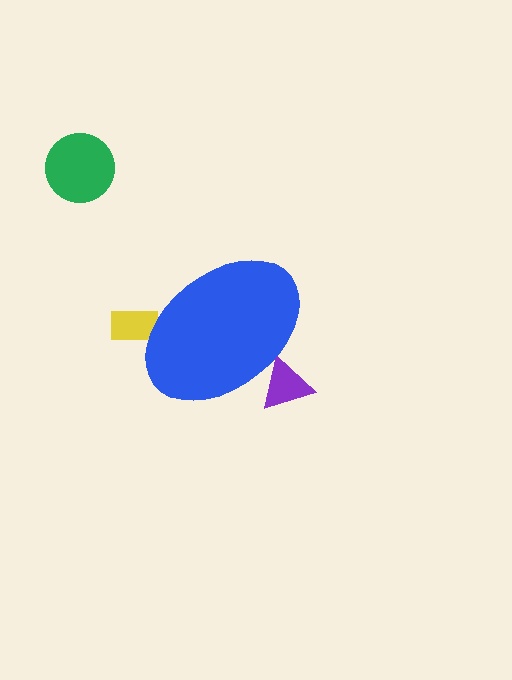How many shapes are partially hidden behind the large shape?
2 shapes are partially hidden.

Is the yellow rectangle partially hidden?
Yes, the yellow rectangle is partially hidden behind the blue ellipse.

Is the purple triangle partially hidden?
Yes, the purple triangle is partially hidden behind the blue ellipse.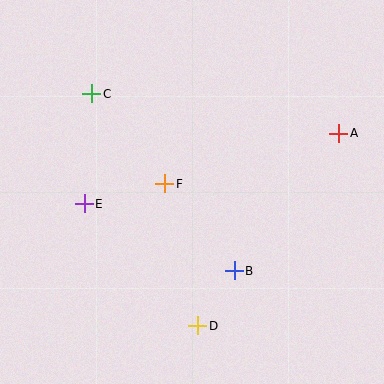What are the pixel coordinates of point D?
Point D is at (198, 326).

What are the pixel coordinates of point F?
Point F is at (165, 184).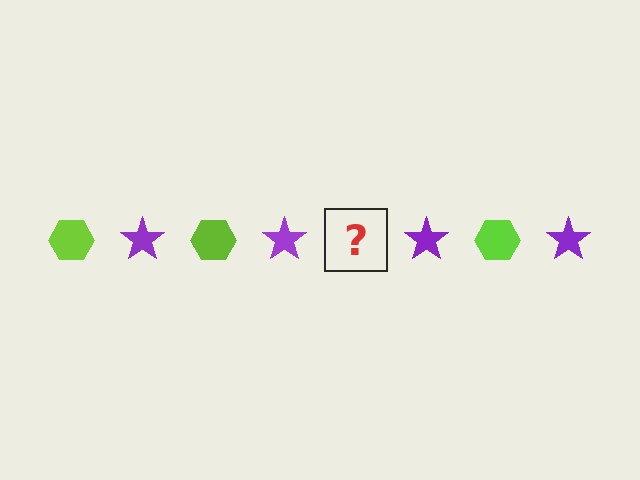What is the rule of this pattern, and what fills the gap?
The rule is that the pattern alternates between lime hexagon and purple star. The gap should be filled with a lime hexagon.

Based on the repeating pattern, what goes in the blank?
The blank should be a lime hexagon.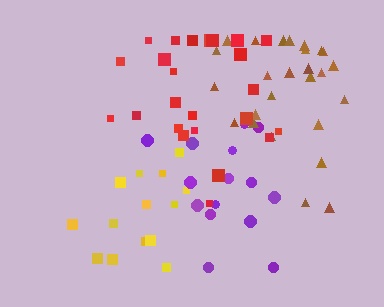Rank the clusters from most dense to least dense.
brown, yellow, red, purple.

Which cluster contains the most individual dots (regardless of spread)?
Brown (27).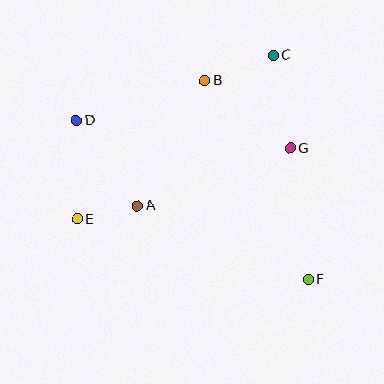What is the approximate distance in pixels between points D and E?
The distance between D and E is approximately 99 pixels.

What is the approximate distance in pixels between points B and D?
The distance between B and D is approximately 135 pixels.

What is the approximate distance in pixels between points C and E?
The distance between C and E is approximately 255 pixels.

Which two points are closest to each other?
Points A and E are closest to each other.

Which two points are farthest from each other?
Points D and F are farthest from each other.